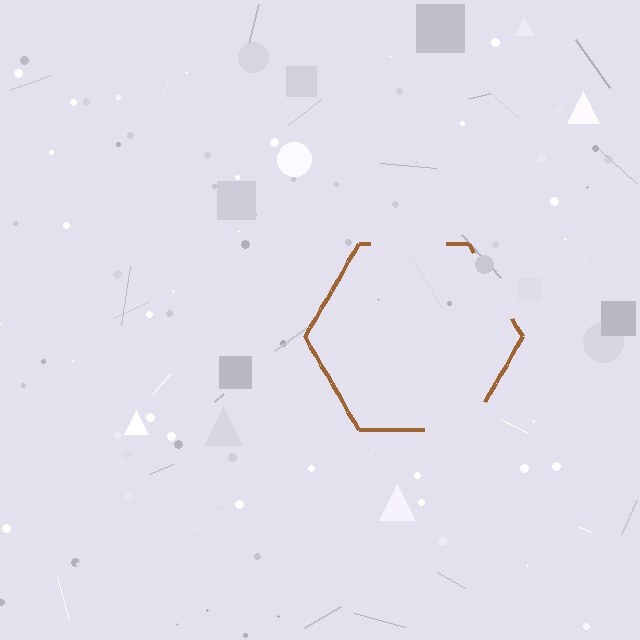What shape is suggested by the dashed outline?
The dashed outline suggests a hexagon.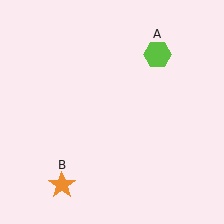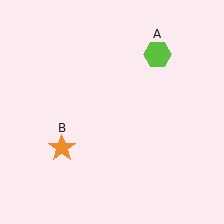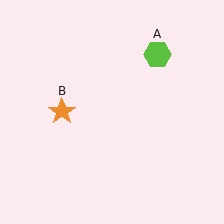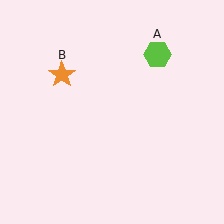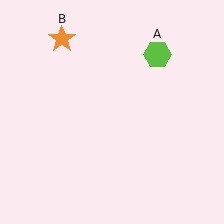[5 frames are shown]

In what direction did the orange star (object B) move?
The orange star (object B) moved up.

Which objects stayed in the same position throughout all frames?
Lime hexagon (object A) remained stationary.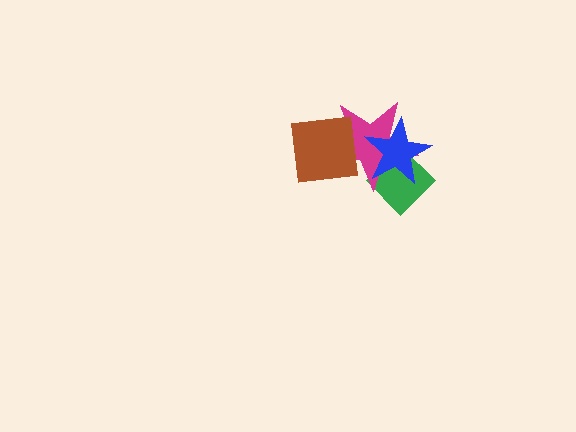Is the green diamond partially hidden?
Yes, it is partially covered by another shape.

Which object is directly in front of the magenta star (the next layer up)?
The blue star is directly in front of the magenta star.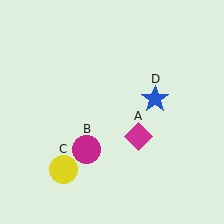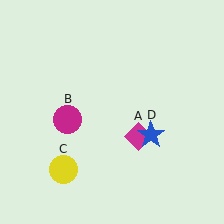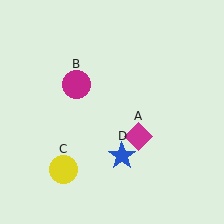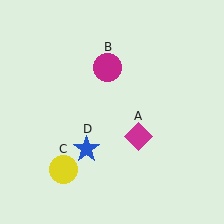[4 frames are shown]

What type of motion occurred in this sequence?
The magenta circle (object B), blue star (object D) rotated clockwise around the center of the scene.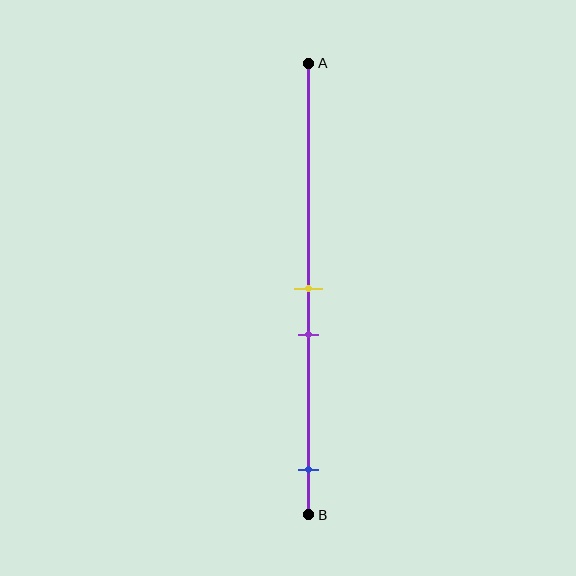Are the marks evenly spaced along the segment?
No, the marks are not evenly spaced.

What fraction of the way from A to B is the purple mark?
The purple mark is approximately 60% (0.6) of the way from A to B.